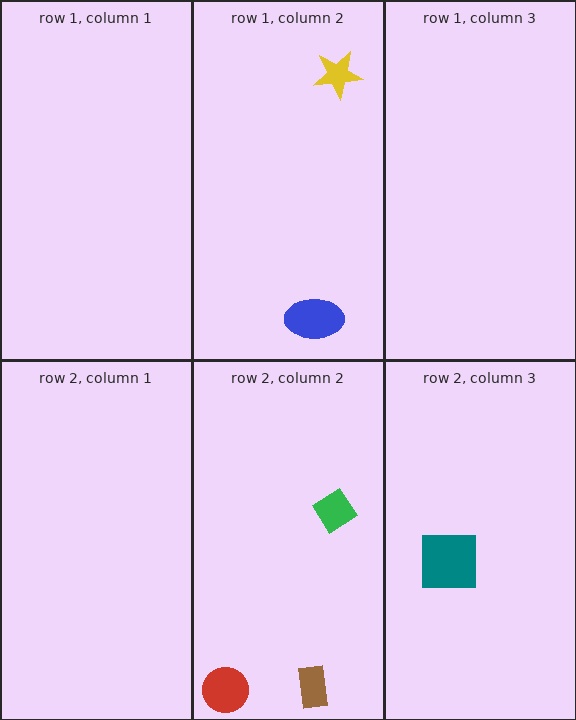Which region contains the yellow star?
The row 1, column 2 region.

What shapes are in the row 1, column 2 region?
The yellow star, the blue ellipse.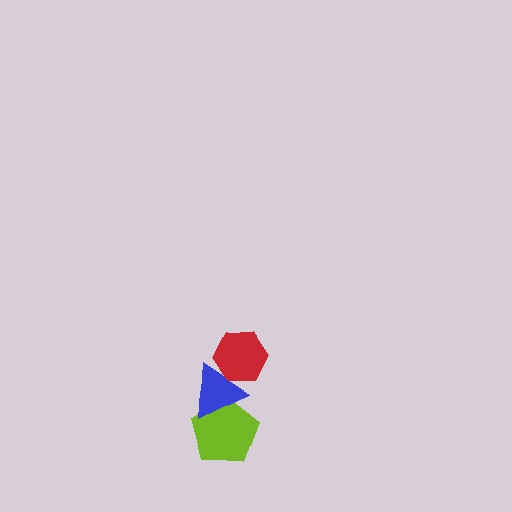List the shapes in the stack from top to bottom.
From top to bottom: the red hexagon, the blue triangle, the lime pentagon.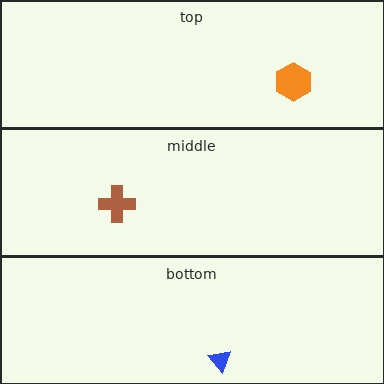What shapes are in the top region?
The orange hexagon.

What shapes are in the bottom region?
The blue triangle.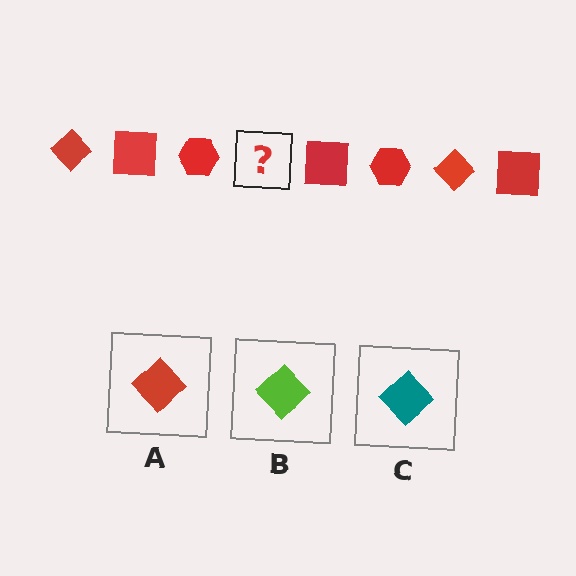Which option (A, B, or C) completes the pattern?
A.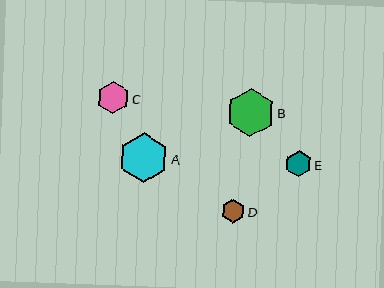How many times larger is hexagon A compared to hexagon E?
Hexagon A is approximately 1.9 times the size of hexagon E.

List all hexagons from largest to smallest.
From largest to smallest: A, B, C, E, D.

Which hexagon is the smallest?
Hexagon D is the smallest with a size of approximately 24 pixels.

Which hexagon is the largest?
Hexagon A is the largest with a size of approximately 49 pixels.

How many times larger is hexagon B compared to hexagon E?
Hexagon B is approximately 1.8 times the size of hexagon E.